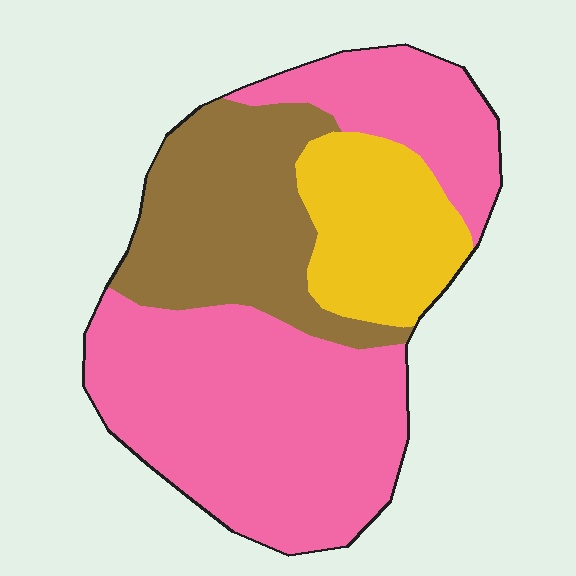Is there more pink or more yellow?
Pink.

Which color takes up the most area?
Pink, at roughly 55%.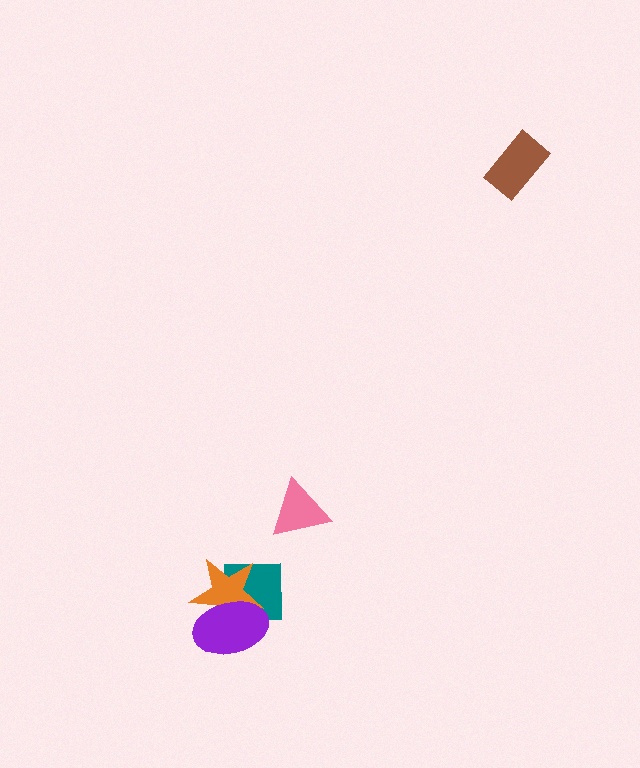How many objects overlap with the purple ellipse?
2 objects overlap with the purple ellipse.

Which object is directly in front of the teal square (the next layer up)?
The orange star is directly in front of the teal square.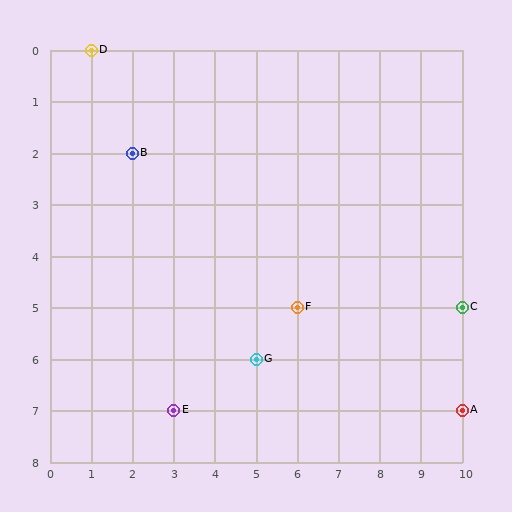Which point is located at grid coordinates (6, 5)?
Point F is at (6, 5).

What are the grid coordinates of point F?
Point F is at grid coordinates (6, 5).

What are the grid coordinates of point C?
Point C is at grid coordinates (10, 5).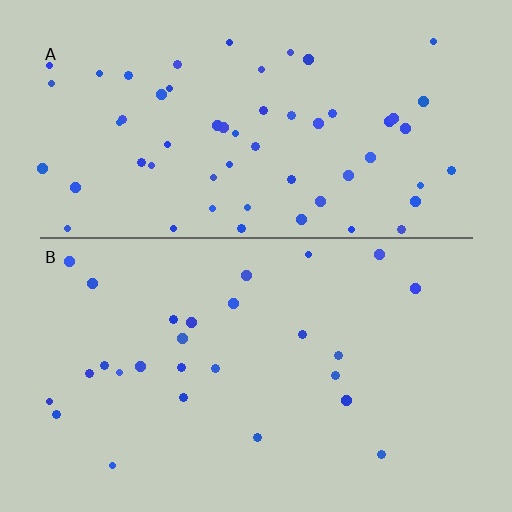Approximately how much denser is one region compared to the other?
Approximately 2.2× — region A over region B.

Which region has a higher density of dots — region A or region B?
A (the top).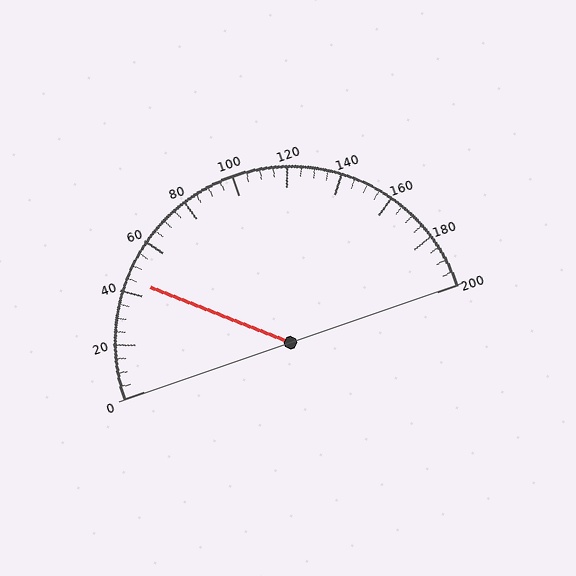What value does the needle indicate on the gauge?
The needle indicates approximately 45.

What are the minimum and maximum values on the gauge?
The gauge ranges from 0 to 200.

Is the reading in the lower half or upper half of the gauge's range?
The reading is in the lower half of the range (0 to 200).